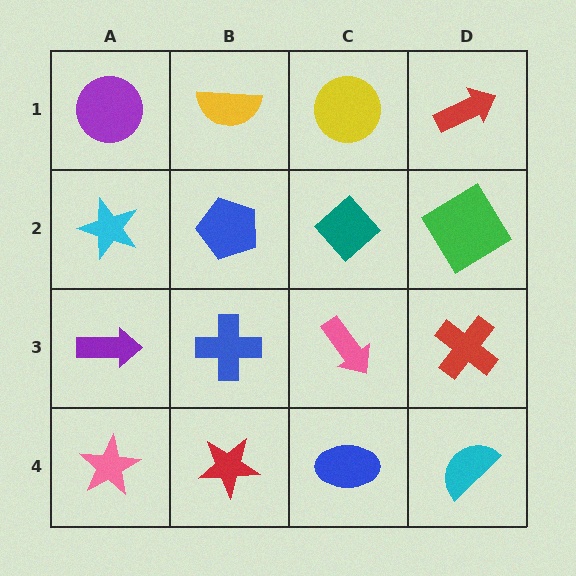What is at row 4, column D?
A cyan semicircle.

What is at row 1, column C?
A yellow circle.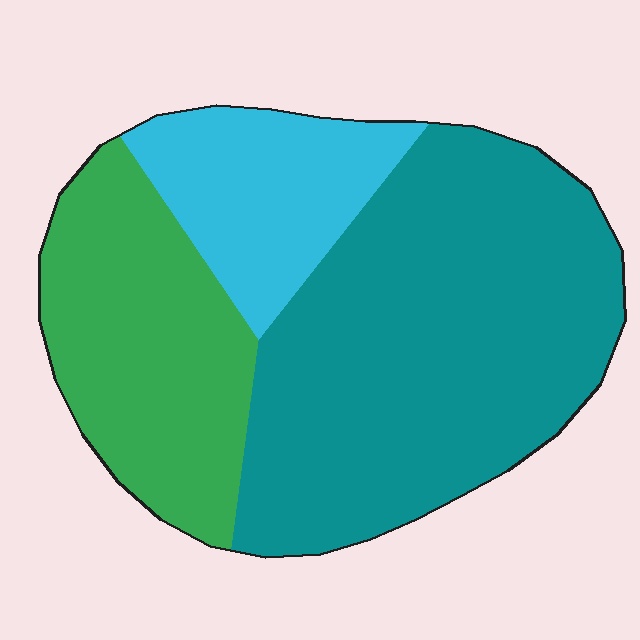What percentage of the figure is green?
Green takes up about one quarter (1/4) of the figure.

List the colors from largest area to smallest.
From largest to smallest: teal, green, cyan.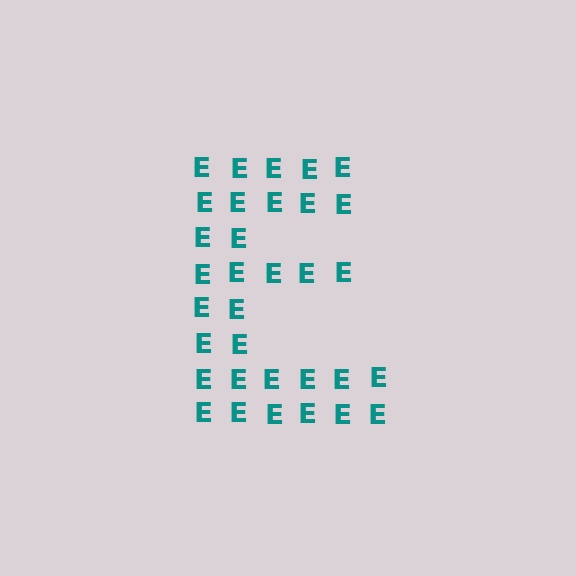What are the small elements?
The small elements are letter E's.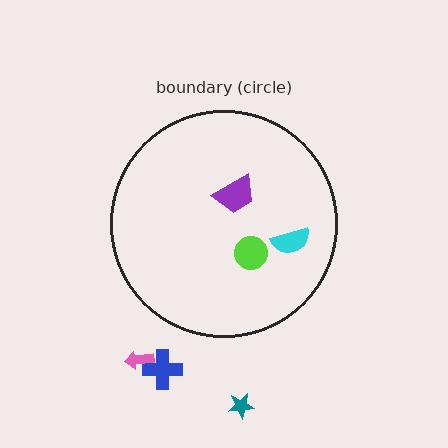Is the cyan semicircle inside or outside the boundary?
Inside.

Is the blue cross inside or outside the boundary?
Outside.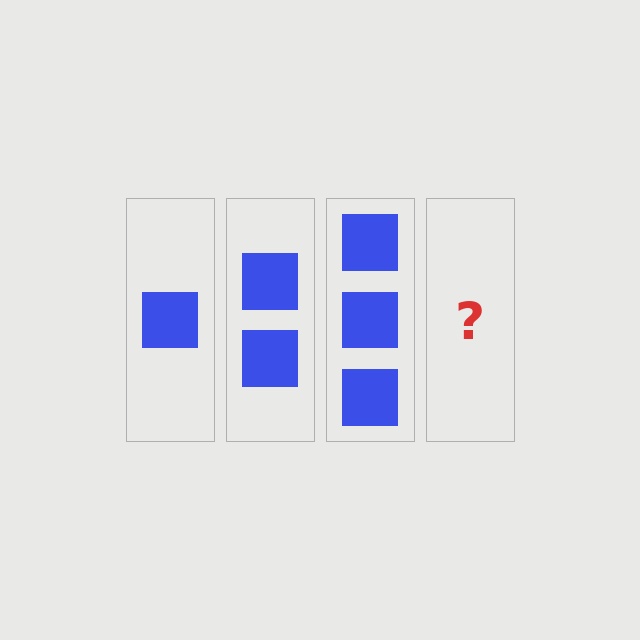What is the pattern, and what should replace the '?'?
The pattern is that each step adds one more square. The '?' should be 4 squares.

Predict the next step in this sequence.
The next step is 4 squares.